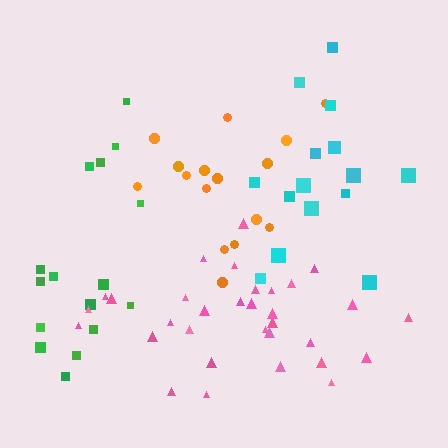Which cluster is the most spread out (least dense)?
Green.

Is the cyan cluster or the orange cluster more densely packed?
Cyan.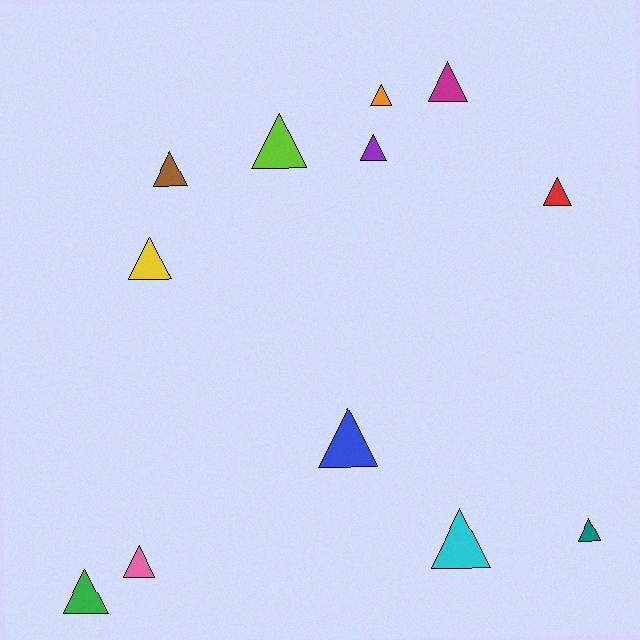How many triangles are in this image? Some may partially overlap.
There are 12 triangles.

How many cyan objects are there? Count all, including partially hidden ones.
There is 1 cyan object.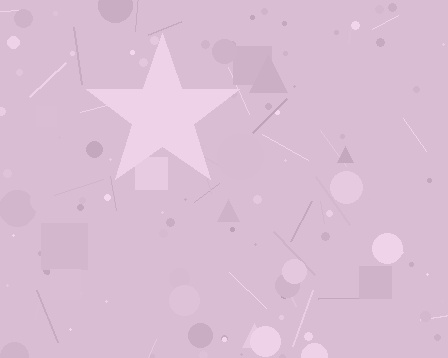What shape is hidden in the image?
A star is hidden in the image.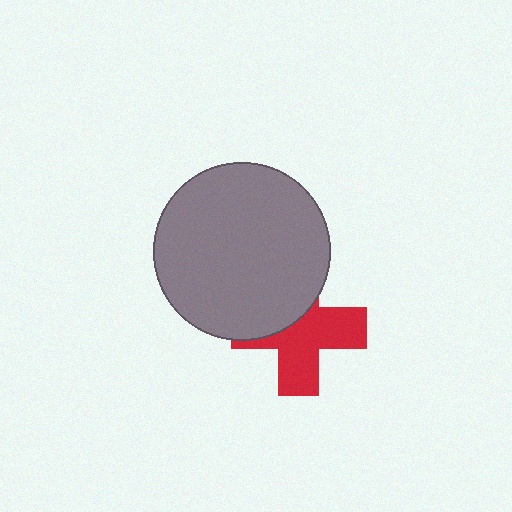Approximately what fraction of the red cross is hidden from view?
Roughly 41% of the red cross is hidden behind the gray circle.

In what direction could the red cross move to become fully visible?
The red cross could move down. That would shift it out from behind the gray circle entirely.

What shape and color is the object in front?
The object in front is a gray circle.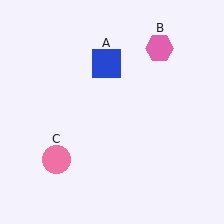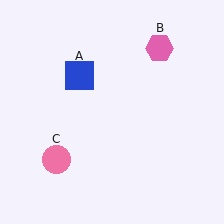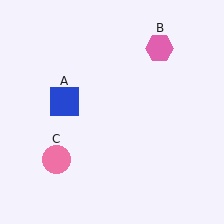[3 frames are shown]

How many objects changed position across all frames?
1 object changed position: blue square (object A).